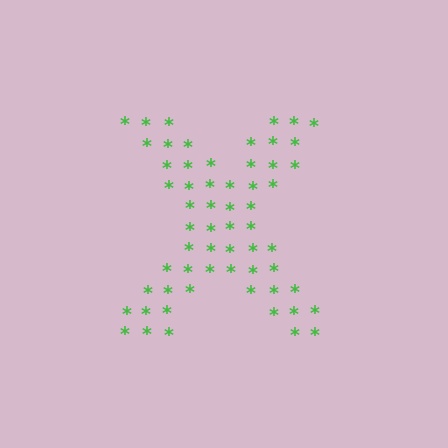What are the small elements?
The small elements are asterisks.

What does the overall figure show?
The overall figure shows the letter X.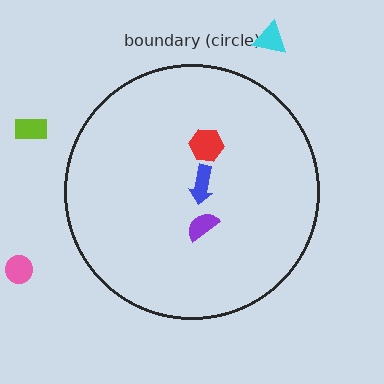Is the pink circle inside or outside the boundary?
Outside.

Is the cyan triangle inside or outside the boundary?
Outside.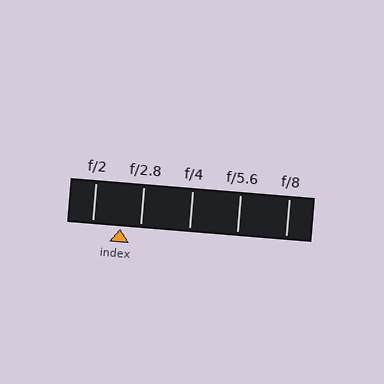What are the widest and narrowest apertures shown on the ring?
The widest aperture shown is f/2 and the narrowest is f/8.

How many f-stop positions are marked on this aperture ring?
There are 5 f-stop positions marked.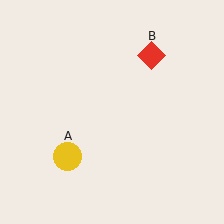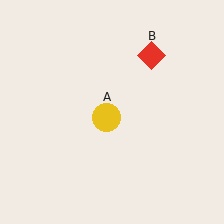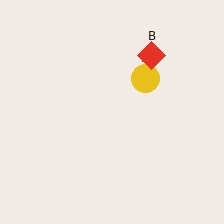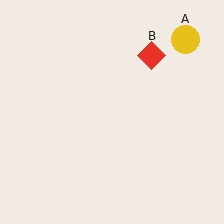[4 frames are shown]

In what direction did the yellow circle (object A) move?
The yellow circle (object A) moved up and to the right.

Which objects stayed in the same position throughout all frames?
Red diamond (object B) remained stationary.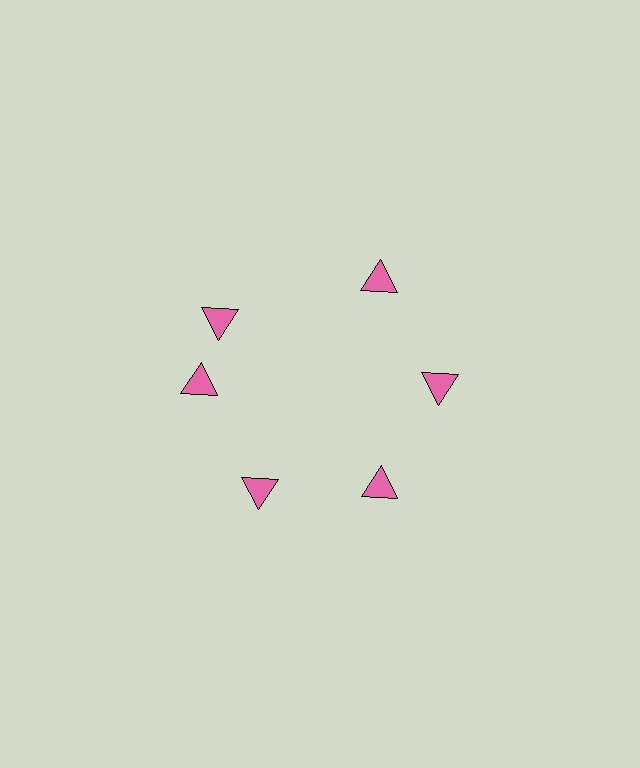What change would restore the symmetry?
The symmetry would be restored by rotating it back into even spacing with its neighbors so that all 6 triangles sit at equal angles and equal distance from the center.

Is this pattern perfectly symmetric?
No. The 6 pink triangles are arranged in a ring, but one element near the 11 o'clock position is rotated out of alignment along the ring, breaking the 6-fold rotational symmetry.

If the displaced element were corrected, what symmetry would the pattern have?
It would have 6-fold rotational symmetry — the pattern would map onto itself every 60 degrees.